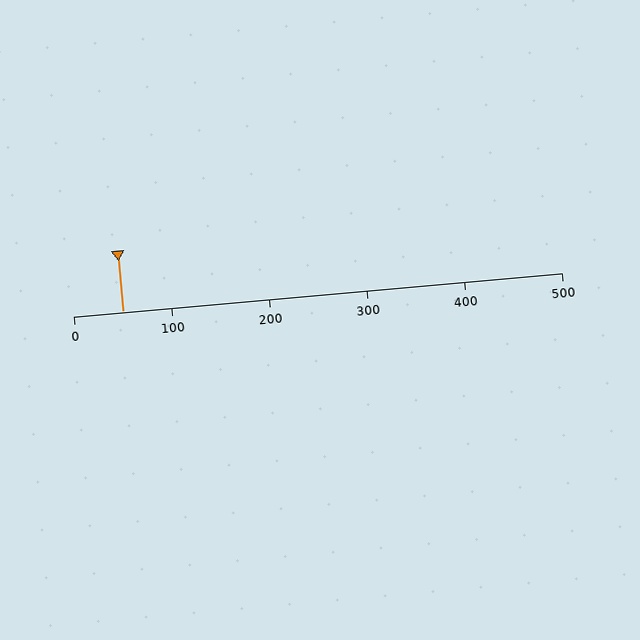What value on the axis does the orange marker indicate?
The marker indicates approximately 50.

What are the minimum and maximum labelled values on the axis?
The axis runs from 0 to 500.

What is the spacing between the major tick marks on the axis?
The major ticks are spaced 100 apart.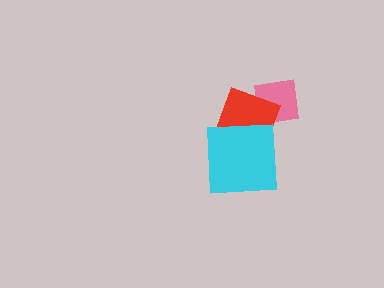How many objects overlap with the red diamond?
2 objects overlap with the red diamond.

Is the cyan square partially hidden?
No, no other shape covers it.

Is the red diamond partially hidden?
Yes, it is partially covered by another shape.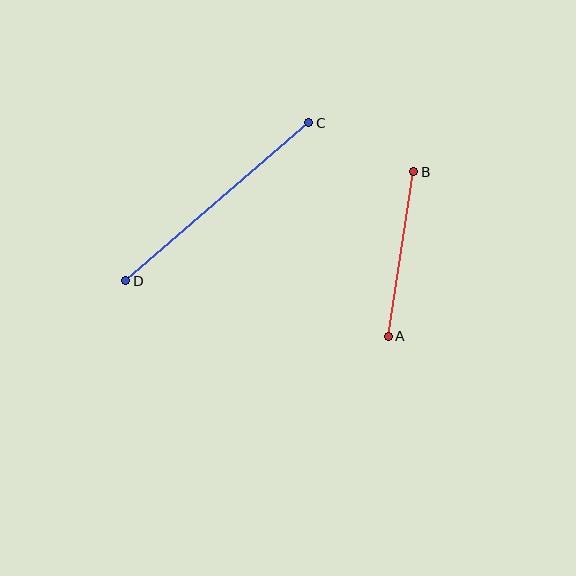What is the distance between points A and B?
The distance is approximately 167 pixels.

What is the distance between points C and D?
The distance is approximately 242 pixels.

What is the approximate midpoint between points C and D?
The midpoint is at approximately (217, 202) pixels.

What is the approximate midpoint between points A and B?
The midpoint is at approximately (401, 254) pixels.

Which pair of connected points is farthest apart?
Points C and D are farthest apart.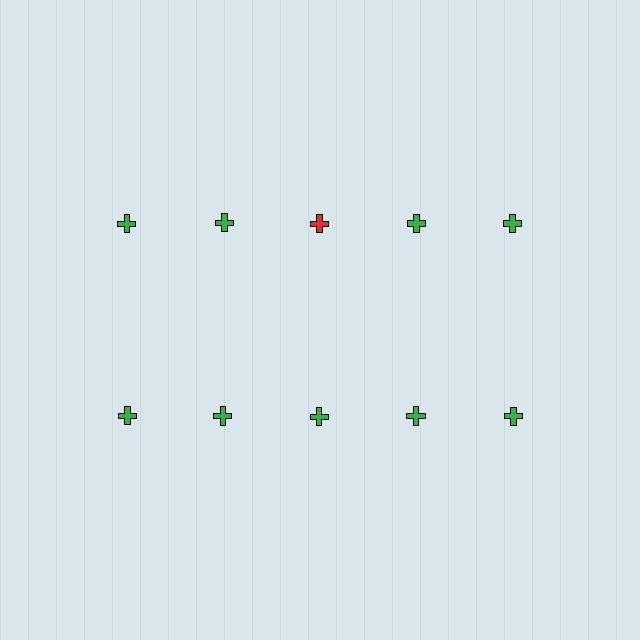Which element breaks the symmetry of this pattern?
The red cross in the top row, center column breaks the symmetry. All other shapes are green crosses.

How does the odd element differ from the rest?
It has a different color: red instead of green.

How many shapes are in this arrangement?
There are 10 shapes arranged in a grid pattern.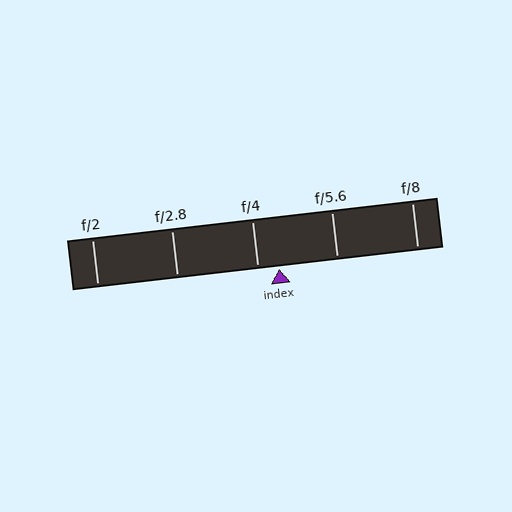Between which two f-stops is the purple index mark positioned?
The index mark is between f/4 and f/5.6.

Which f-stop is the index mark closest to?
The index mark is closest to f/4.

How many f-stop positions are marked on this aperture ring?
There are 5 f-stop positions marked.